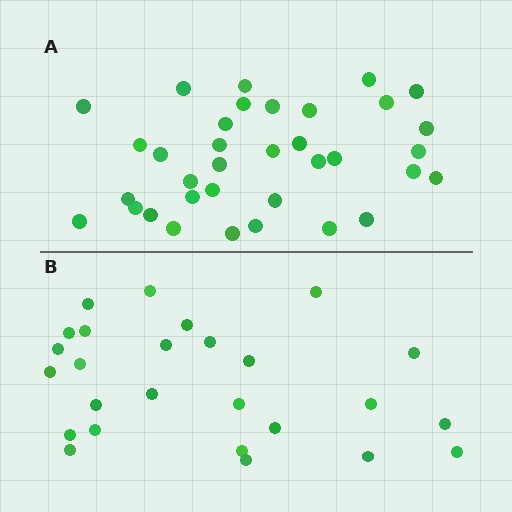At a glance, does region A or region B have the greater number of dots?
Region A (the top region) has more dots.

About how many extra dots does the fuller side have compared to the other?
Region A has roughly 8 or so more dots than region B.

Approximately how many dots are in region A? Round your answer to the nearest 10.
About 40 dots. (The exact count is 35, which rounds to 40.)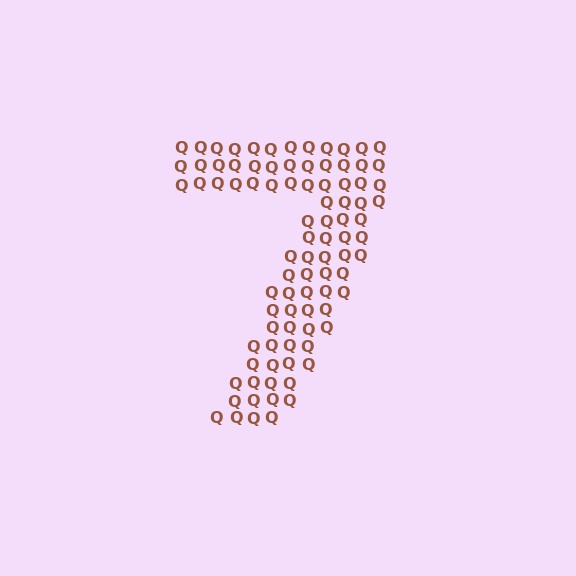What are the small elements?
The small elements are letter Q's.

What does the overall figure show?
The overall figure shows the digit 7.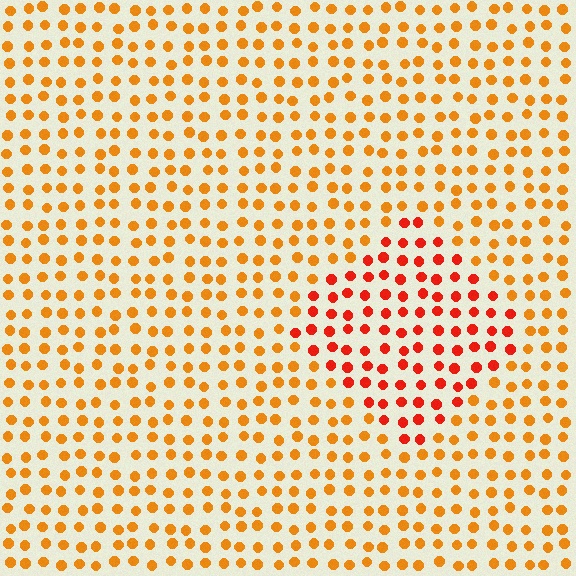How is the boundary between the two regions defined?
The boundary is defined purely by a slight shift in hue (about 30 degrees). Spacing, size, and orientation are identical on both sides.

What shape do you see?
I see a diamond.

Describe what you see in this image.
The image is filled with small orange elements in a uniform arrangement. A diamond-shaped region is visible where the elements are tinted to a slightly different hue, forming a subtle color boundary.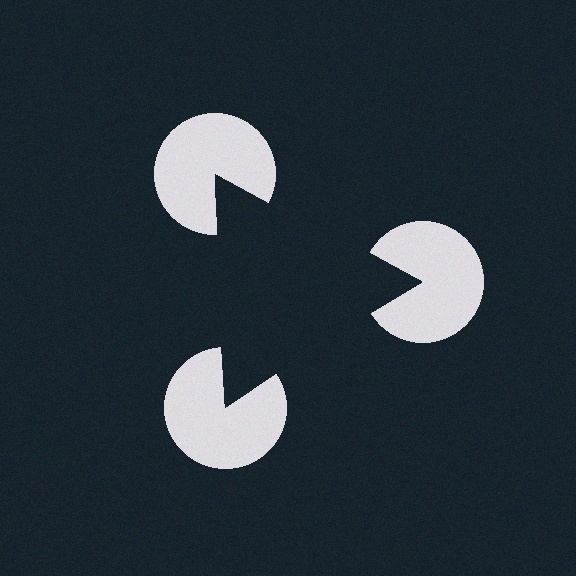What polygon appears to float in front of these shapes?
An illusory triangle — its edges are inferred from the aligned wedge cuts in the pac-man discs, not physically drawn.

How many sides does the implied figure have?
3 sides.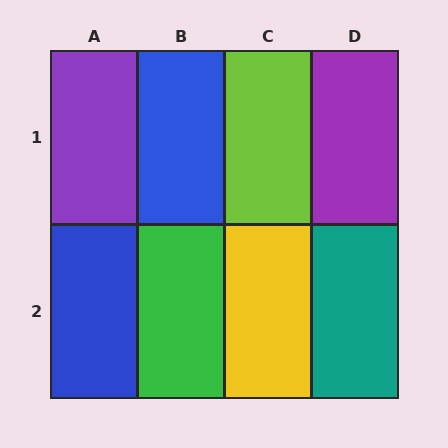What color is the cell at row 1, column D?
Purple.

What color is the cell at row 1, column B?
Blue.